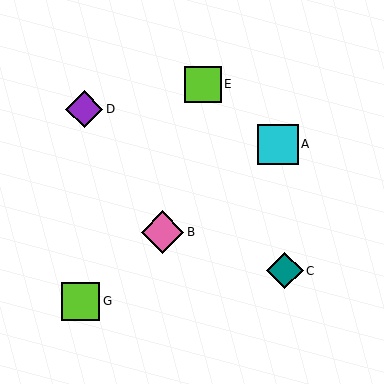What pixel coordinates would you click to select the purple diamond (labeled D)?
Click at (84, 109) to select the purple diamond D.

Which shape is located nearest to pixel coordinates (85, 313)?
The lime square (labeled G) at (81, 301) is nearest to that location.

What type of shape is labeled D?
Shape D is a purple diamond.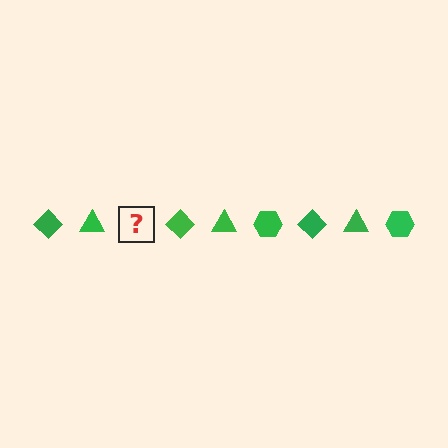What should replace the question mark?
The question mark should be replaced with a green hexagon.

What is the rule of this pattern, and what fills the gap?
The rule is that the pattern cycles through diamond, triangle, hexagon shapes in green. The gap should be filled with a green hexagon.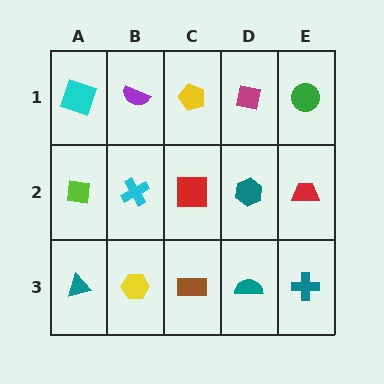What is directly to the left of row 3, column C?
A yellow hexagon.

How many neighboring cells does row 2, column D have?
4.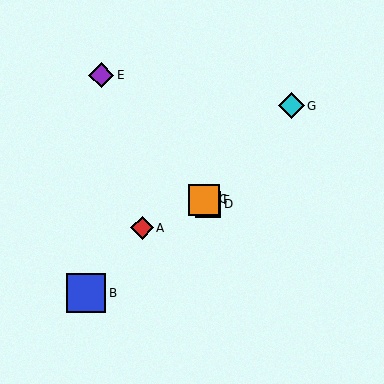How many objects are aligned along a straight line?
4 objects (C, D, E, F) are aligned along a straight line.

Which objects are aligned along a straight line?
Objects C, D, E, F are aligned along a straight line.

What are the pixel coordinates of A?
Object A is at (142, 228).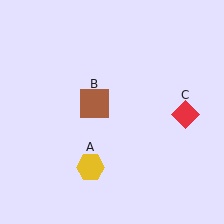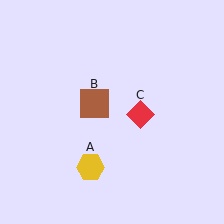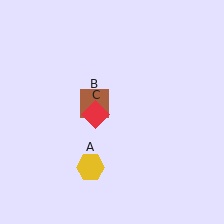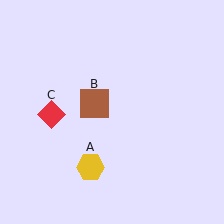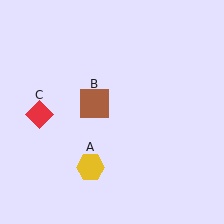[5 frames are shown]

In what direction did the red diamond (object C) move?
The red diamond (object C) moved left.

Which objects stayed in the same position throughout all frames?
Yellow hexagon (object A) and brown square (object B) remained stationary.